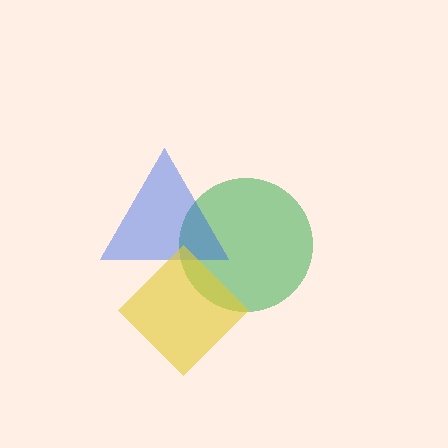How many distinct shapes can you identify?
There are 3 distinct shapes: a green circle, a blue triangle, a yellow diamond.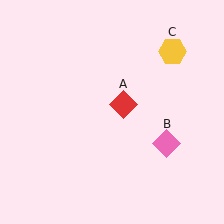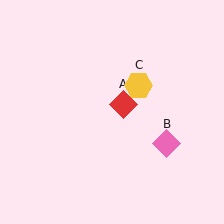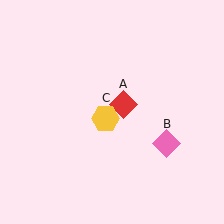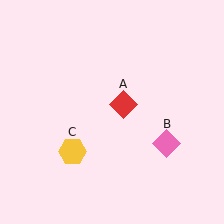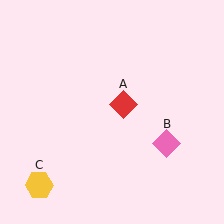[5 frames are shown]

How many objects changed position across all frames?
1 object changed position: yellow hexagon (object C).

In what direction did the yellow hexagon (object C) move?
The yellow hexagon (object C) moved down and to the left.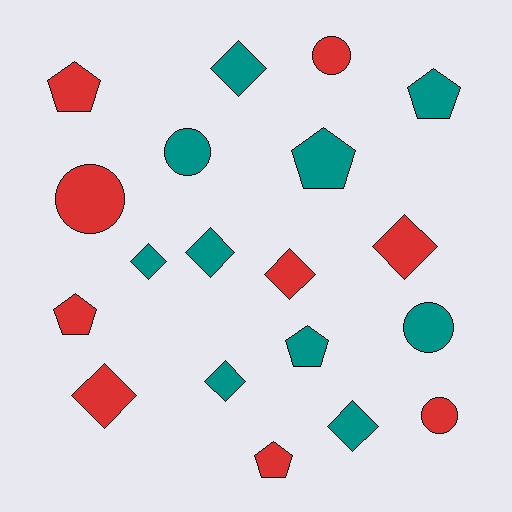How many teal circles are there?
There are 2 teal circles.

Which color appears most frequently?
Teal, with 10 objects.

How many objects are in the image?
There are 19 objects.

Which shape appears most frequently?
Diamond, with 8 objects.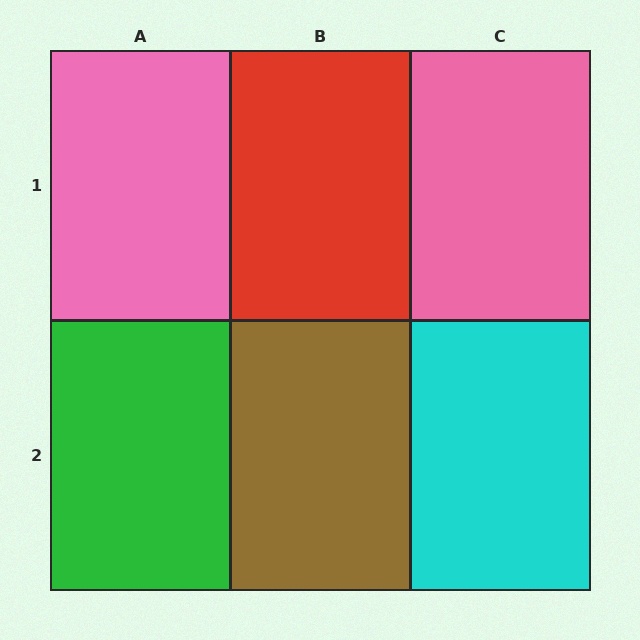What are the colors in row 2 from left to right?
Green, brown, cyan.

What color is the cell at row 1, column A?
Pink.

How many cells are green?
1 cell is green.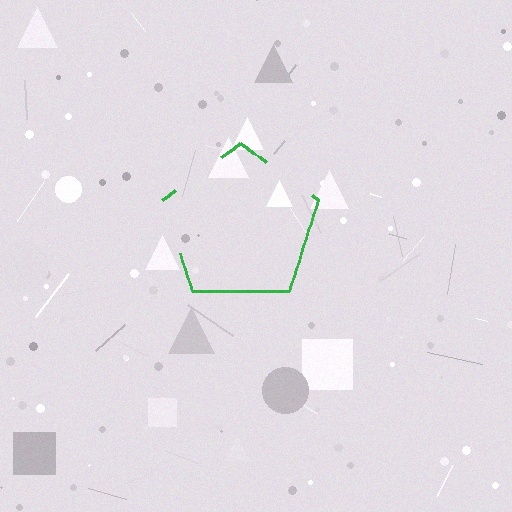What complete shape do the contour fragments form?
The contour fragments form a pentagon.